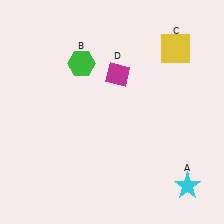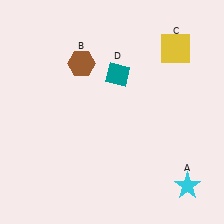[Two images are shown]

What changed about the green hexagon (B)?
In Image 1, B is green. In Image 2, it changed to brown.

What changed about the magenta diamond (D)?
In Image 1, D is magenta. In Image 2, it changed to teal.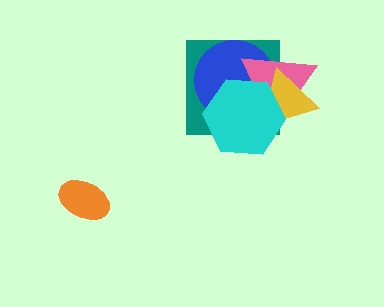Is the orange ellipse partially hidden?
No, no other shape covers it.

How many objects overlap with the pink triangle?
4 objects overlap with the pink triangle.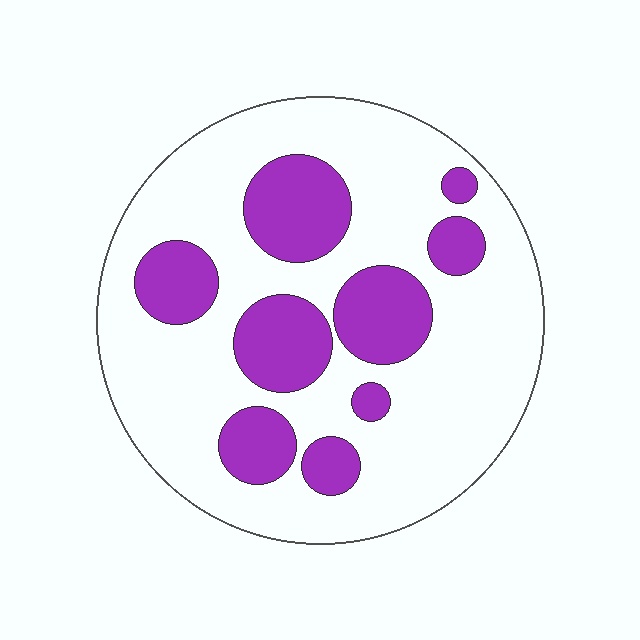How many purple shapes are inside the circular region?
9.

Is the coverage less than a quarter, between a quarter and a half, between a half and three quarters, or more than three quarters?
Between a quarter and a half.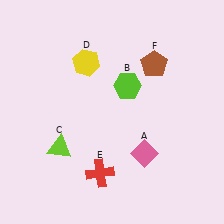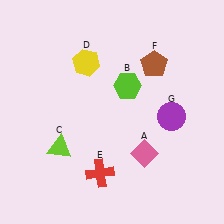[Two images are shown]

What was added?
A purple circle (G) was added in Image 2.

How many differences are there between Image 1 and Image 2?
There is 1 difference between the two images.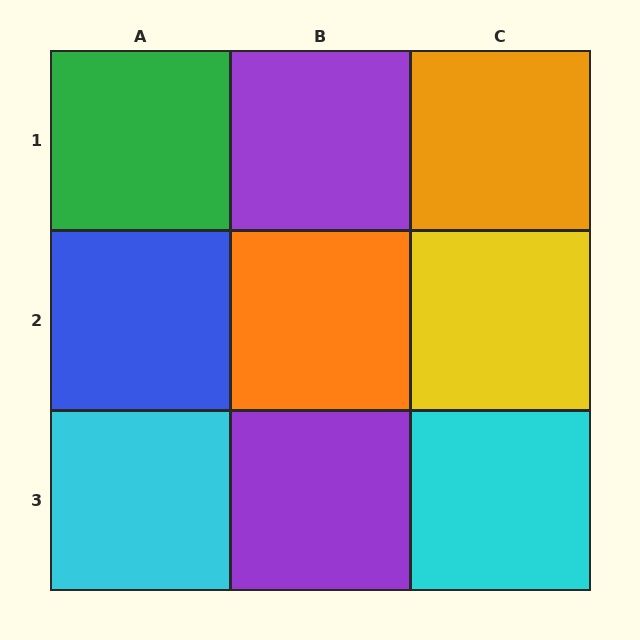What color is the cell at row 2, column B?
Orange.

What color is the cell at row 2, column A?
Blue.